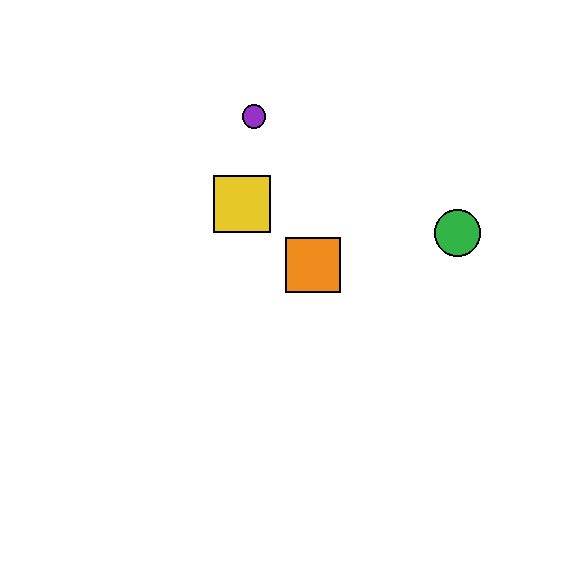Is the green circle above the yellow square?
No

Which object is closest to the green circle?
The orange square is closest to the green circle.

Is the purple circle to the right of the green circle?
No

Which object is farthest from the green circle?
The purple circle is farthest from the green circle.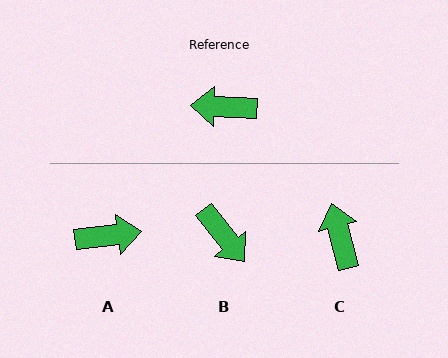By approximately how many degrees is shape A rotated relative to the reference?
Approximately 171 degrees clockwise.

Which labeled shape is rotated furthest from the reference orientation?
A, about 171 degrees away.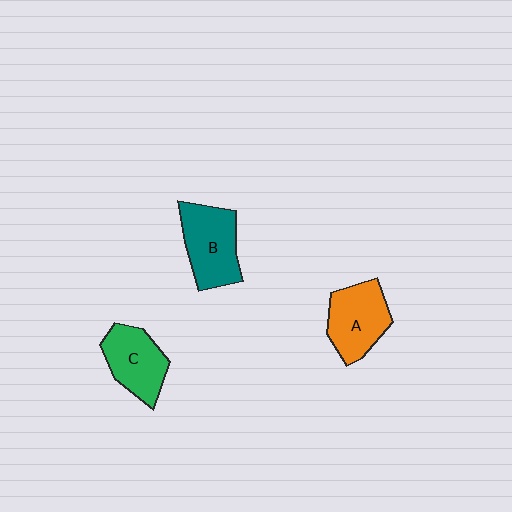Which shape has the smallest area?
Shape C (green).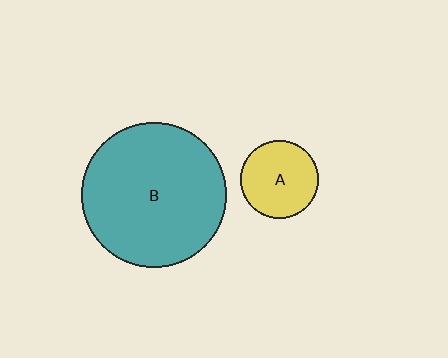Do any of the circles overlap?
No, none of the circles overlap.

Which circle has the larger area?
Circle B (teal).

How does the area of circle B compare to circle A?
Approximately 3.5 times.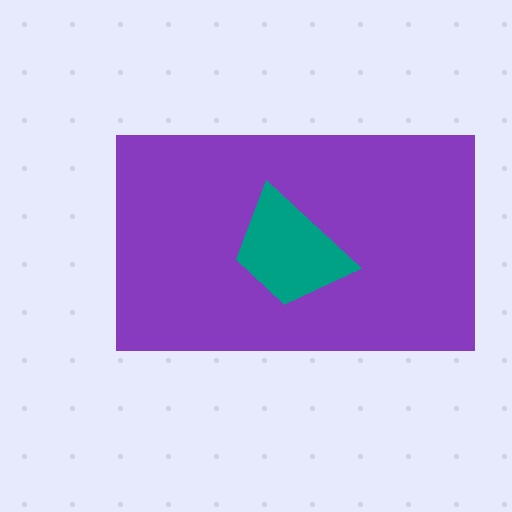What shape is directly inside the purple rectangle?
The teal trapezoid.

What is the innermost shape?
The teal trapezoid.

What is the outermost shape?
The purple rectangle.